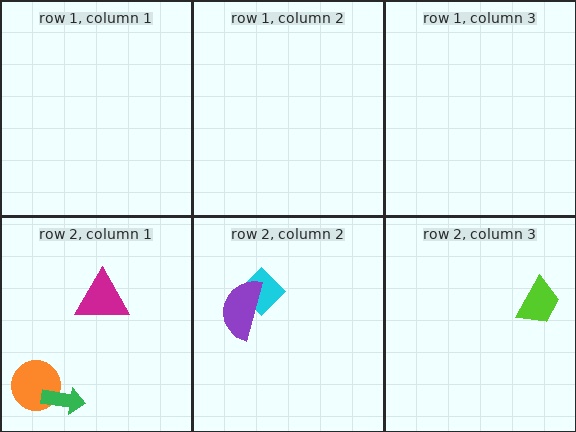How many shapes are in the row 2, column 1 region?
3.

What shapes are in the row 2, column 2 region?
The cyan diamond, the purple semicircle.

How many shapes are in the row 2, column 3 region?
1.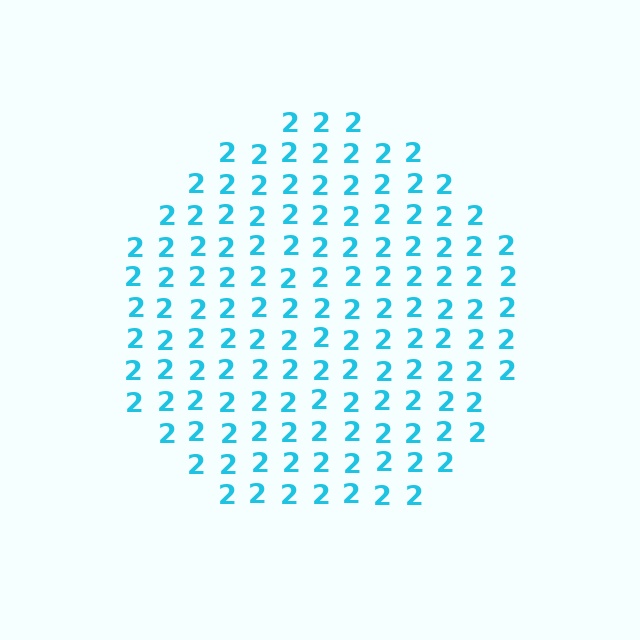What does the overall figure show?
The overall figure shows a circle.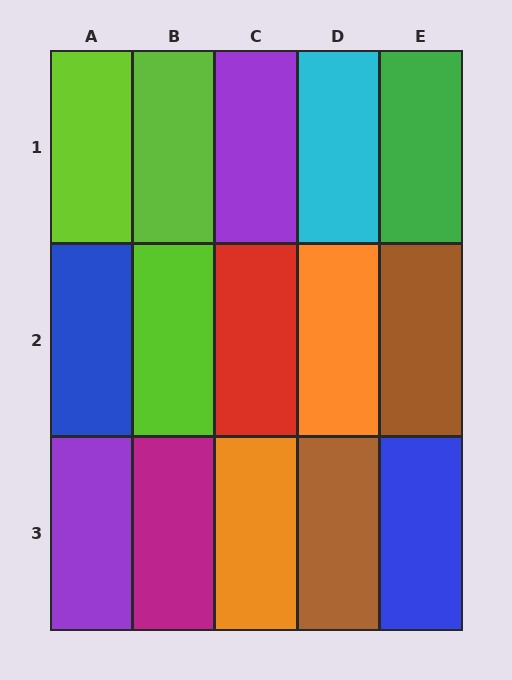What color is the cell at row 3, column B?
Magenta.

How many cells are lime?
3 cells are lime.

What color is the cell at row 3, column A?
Purple.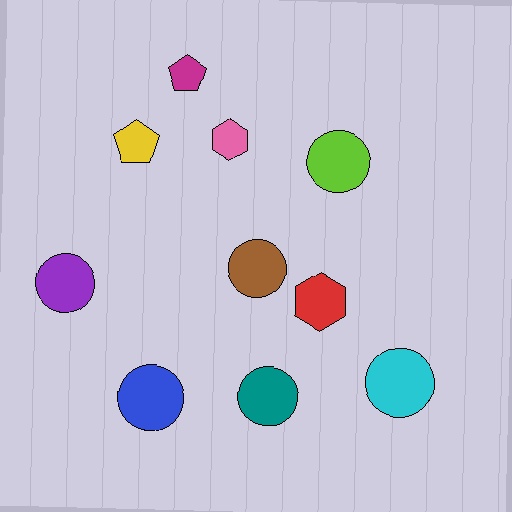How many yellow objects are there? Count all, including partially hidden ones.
There is 1 yellow object.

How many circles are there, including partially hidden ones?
There are 6 circles.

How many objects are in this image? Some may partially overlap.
There are 10 objects.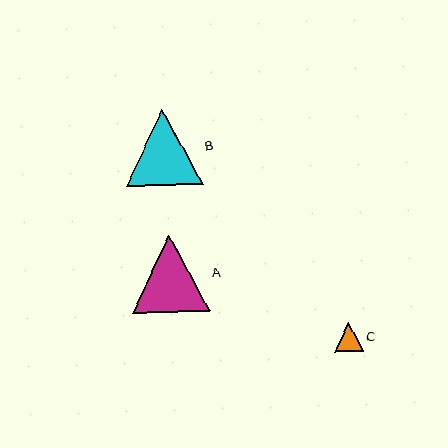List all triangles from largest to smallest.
From largest to smallest: A, B, C.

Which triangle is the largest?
Triangle A is the largest with a size of approximately 77 pixels.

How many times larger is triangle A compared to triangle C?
Triangle A is approximately 2.7 times the size of triangle C.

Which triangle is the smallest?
Triangle C is the smallest with a size of approximately 29 pixels.